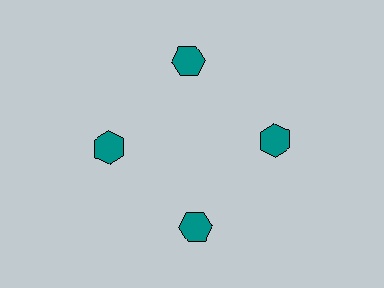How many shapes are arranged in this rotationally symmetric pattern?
There are 4 shapes, arranged in 4 groups of 1.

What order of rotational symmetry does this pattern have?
This pattern has 4-fold rotational symmetry.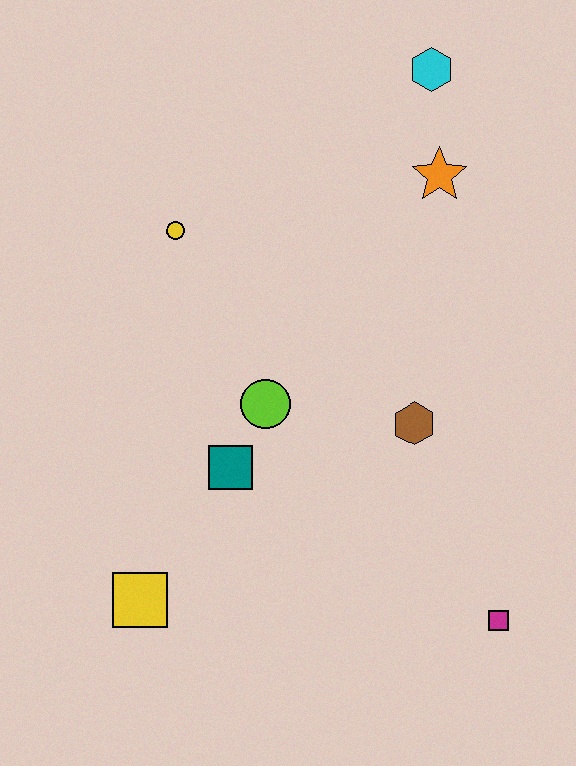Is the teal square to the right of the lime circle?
No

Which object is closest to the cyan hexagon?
The orange star is closest to the cyan hexagon.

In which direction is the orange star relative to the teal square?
The orange star is above the teal square.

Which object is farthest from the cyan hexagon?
The yellow square is farthest from the cyan hexagon.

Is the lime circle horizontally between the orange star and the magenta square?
No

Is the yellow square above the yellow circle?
No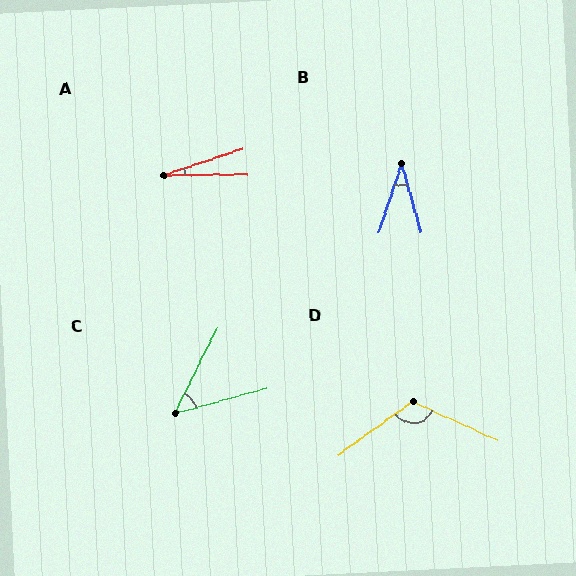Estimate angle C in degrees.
Approximately 48 degrees.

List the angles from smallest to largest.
A (18°), B (34°), C (48°), D (120°).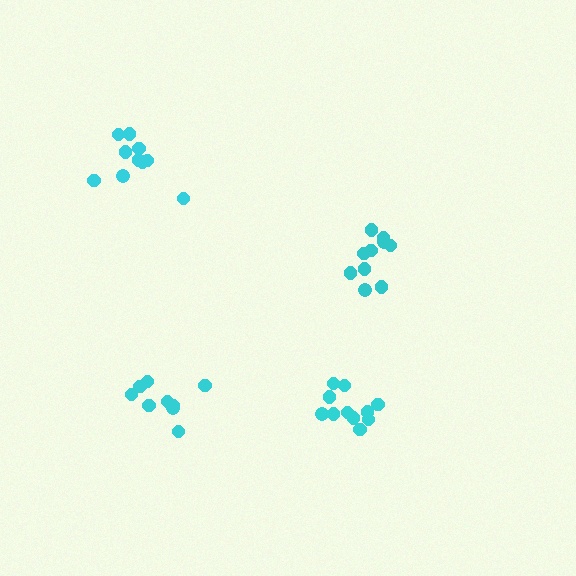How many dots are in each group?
Group 1: 9 dots, Group 2: 10 dots, Group 3: 10 dots, Group 4: 11 dots (40 total).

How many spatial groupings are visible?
There are 4 spatial groupings.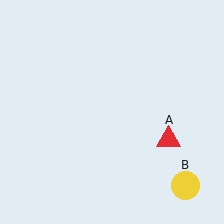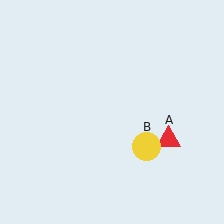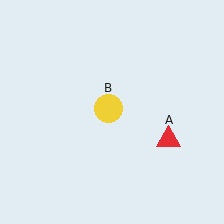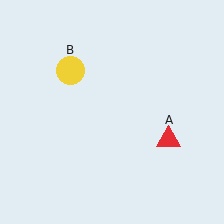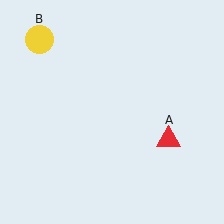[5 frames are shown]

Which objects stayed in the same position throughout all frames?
Red triangle (object A) remained stationary.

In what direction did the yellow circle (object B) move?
The yellow circle (object B) moved up and to the left.